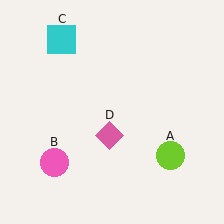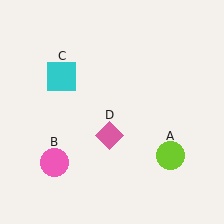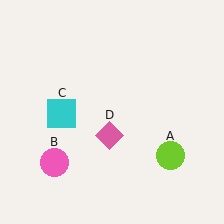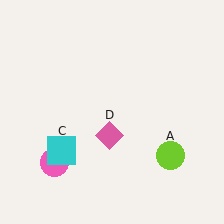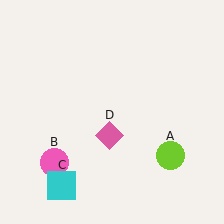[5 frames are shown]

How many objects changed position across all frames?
1 object changed position: cyan square (object C).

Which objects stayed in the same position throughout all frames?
Lime circle (object A) and pink circle (object B) and pink diamond (object D) remained stationary.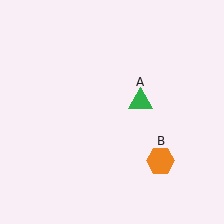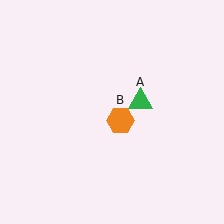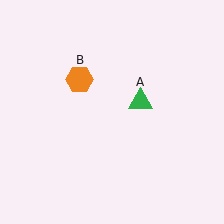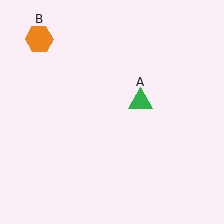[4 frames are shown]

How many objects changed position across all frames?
1 object changed position: orange hexagon (object B).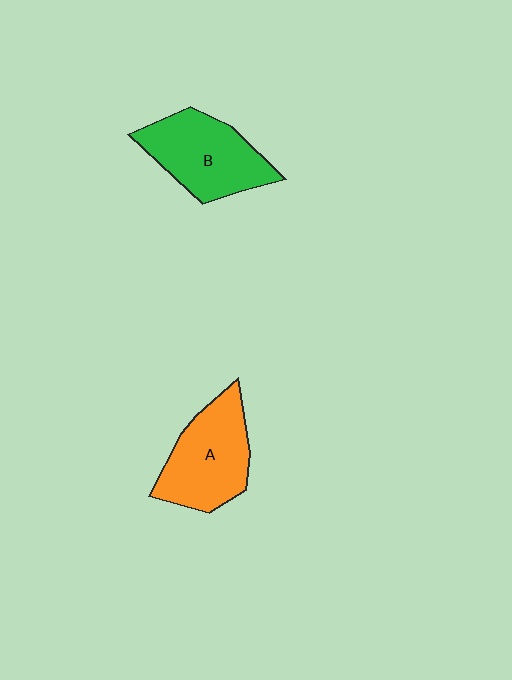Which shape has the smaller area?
Shape A (orange).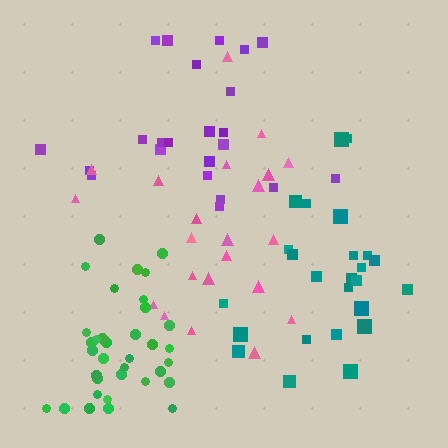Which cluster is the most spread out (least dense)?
Pink.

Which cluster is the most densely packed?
Green.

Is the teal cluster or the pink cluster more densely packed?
Teal.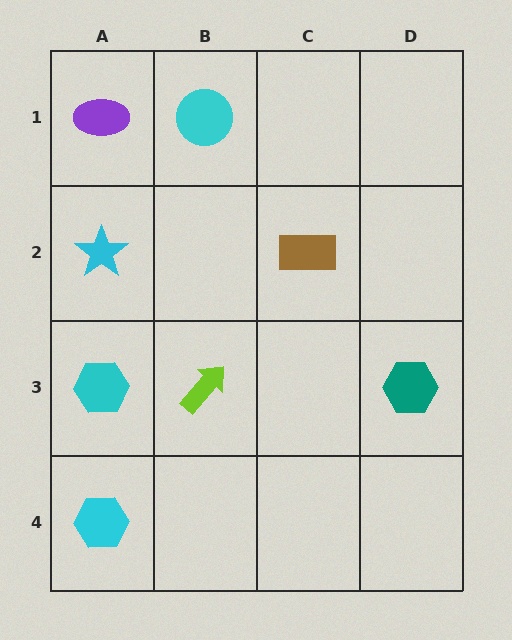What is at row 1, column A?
A purple ellipse.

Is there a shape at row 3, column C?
No, that cell is empty.